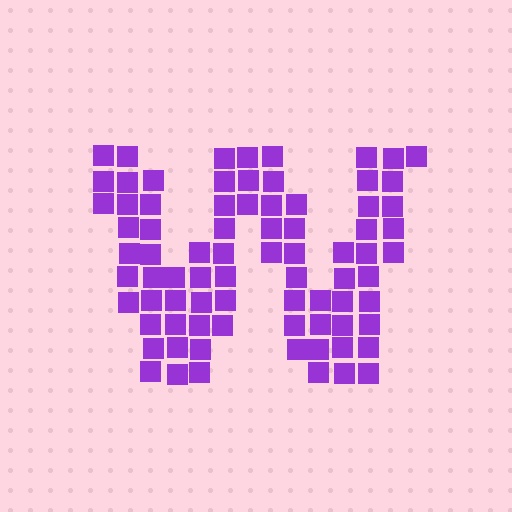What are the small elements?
The small elements are squares.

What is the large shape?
The large shape is the letter W.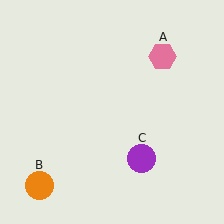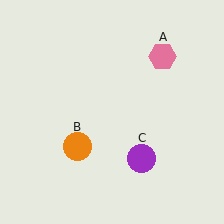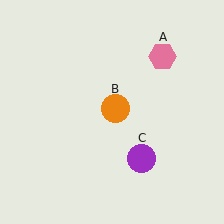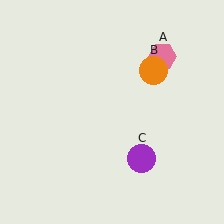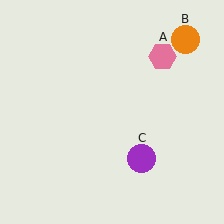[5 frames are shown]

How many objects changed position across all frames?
1 object changed position: orange circle (object B).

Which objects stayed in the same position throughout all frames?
Pink hexagon (object A) and purple circle (object C) remained stationary.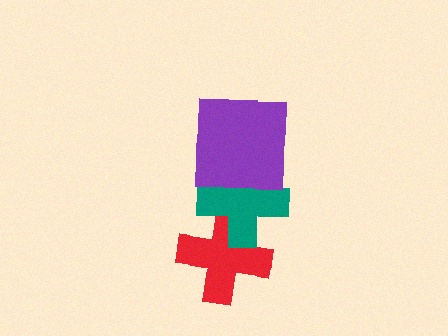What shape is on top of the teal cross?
The purple square is on top of the teal cross.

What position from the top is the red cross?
The red cross is 3rd from the top.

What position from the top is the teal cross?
The teal cross is 2nd from the top.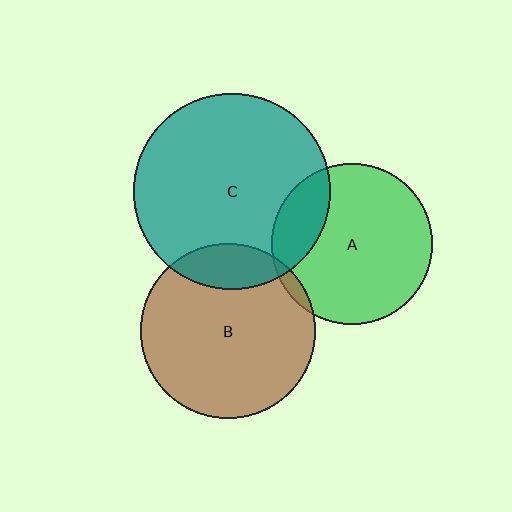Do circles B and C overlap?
Yes.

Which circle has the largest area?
Circle C (teal).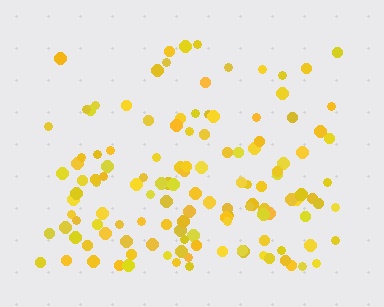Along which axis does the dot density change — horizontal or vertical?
Vertical.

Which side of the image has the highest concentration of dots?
The bottom.